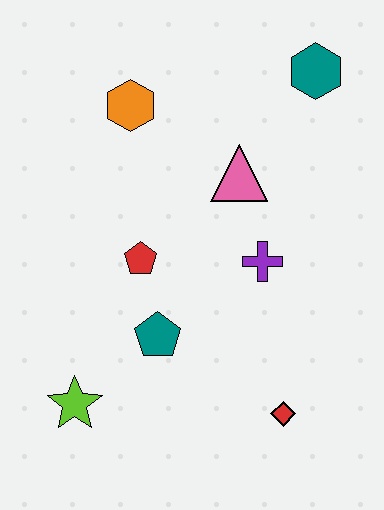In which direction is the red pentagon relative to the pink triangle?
The red pentagon is to the left of the pink triangle.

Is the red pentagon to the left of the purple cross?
Yes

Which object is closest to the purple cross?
The pink triangle is closest to the purple cross.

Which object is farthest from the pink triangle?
The lime star is farthest from the pink triangle.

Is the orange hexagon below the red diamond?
No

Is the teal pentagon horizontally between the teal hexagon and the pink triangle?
No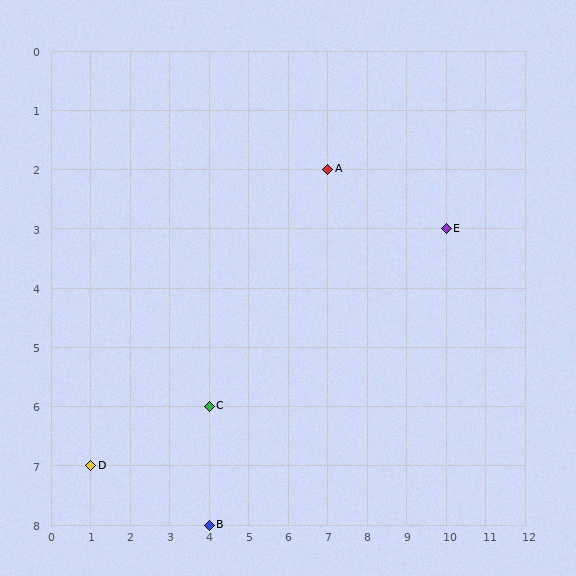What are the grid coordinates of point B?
Point B is at grid coordinates (4, 8).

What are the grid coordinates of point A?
Point A is at grid coordinates (7, 2).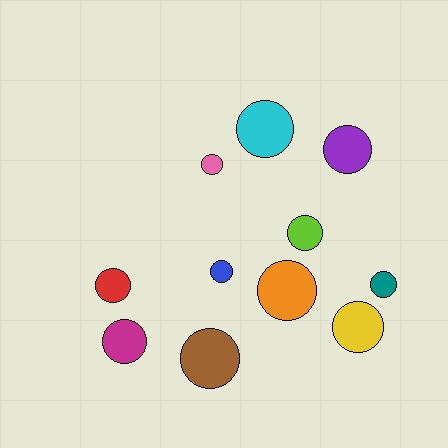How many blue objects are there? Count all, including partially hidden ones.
There is 1 blue object.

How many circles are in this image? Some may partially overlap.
There are 11 circles.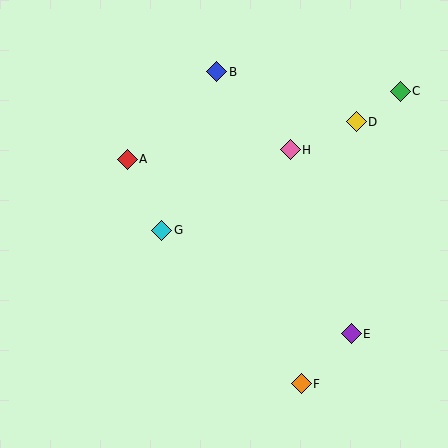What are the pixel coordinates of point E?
Point E is at (351, 334).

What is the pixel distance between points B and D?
The distance between B and D is 148 pixels.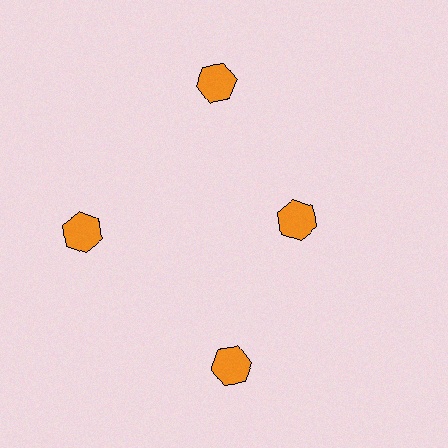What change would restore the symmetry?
The symmetry would be restored by moving it outward, back onto the ring so that all 4 hexagons sit at equal angles and equal distance from the center.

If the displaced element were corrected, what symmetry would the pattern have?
It would have 4-fold rotational symmetry — the pattern would map onto itself every 90 degrees.